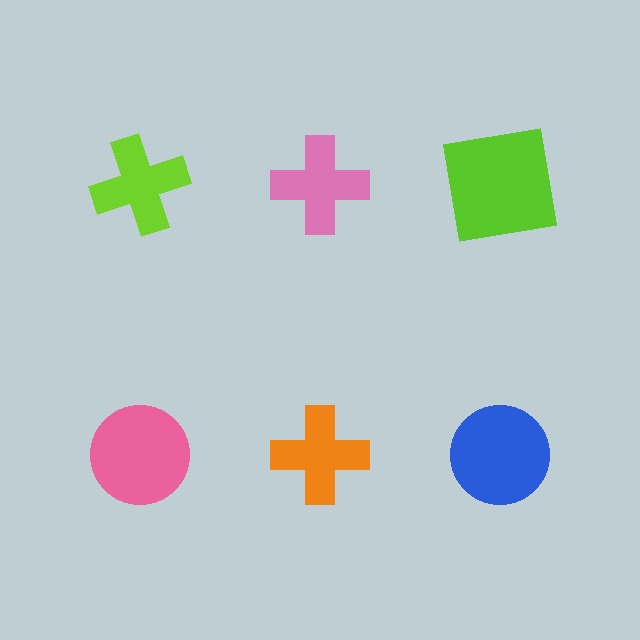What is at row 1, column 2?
A pink cross.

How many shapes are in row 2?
3 shapes.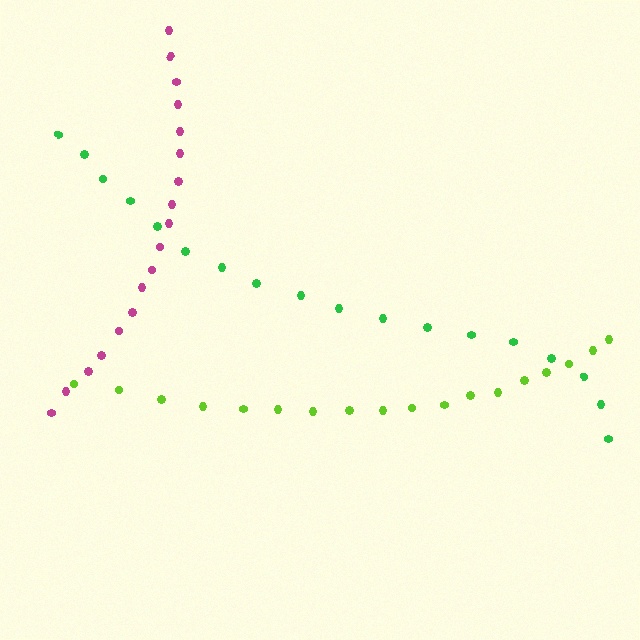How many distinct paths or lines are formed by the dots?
There are 3 distinct paths.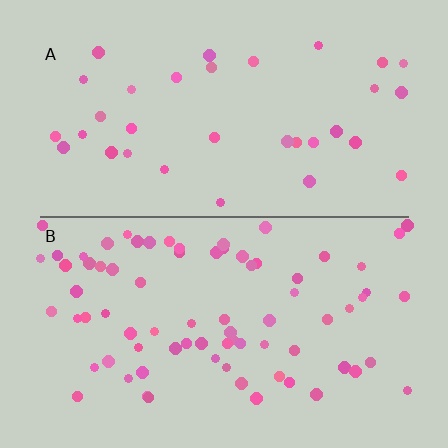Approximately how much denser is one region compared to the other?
Approximately 2.3× — region B over region A.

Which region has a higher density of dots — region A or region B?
B (the bottom).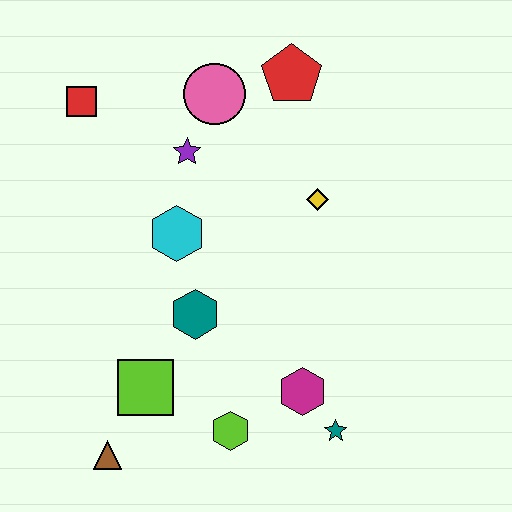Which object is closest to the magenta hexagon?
The teal star is closest to the magenta hexagon.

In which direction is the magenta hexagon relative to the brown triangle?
The magenta hexagon is to the right of the brown triangle.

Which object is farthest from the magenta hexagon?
The red square is farthest from the magenta hexagon.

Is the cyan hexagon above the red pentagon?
No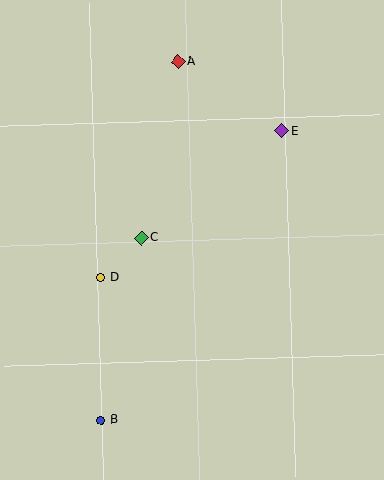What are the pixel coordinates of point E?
Point E is at (281, 131).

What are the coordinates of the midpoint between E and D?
The midpoint between E and D is at (191, 204).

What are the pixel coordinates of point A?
Point A is at (178, 62).